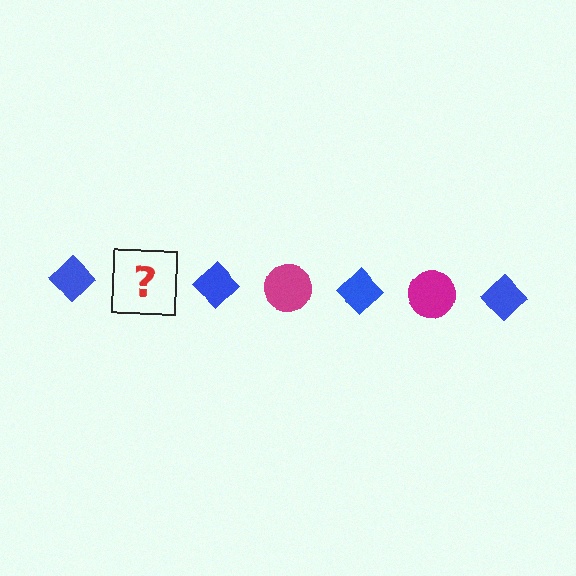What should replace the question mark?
The question mark should be replaced with a magenta circle.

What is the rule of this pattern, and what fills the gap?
The rule is that the pattern alternates between blue diamond and magenta circle. The gap should be filled with a magenta circle.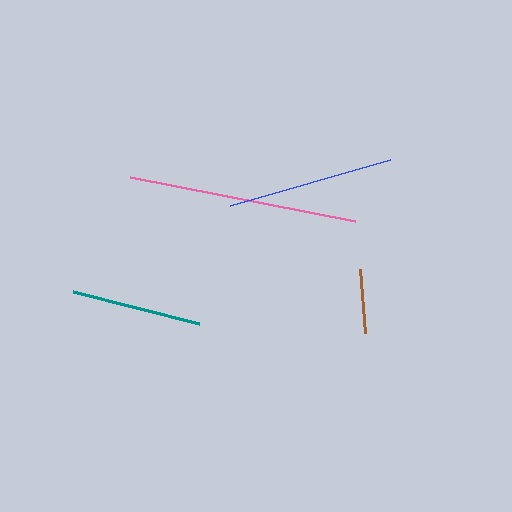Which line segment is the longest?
The pink line is the longest at approximately 230 pixels.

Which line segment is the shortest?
The brown line is the shortest at approximately 64 pixels.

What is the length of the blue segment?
The blue segment is approximately 166 pixels long.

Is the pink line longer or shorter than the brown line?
The pink line is longer than the brown line.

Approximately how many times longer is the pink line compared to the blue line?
The pink line is approximately 1.4 times the length of the blue line.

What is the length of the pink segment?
The pink segment is approximately 230 pixels long.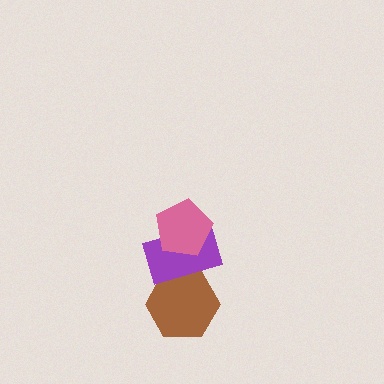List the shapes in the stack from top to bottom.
From top to bottom: the pink pentagon, the purple rectangle, the brown hexagon.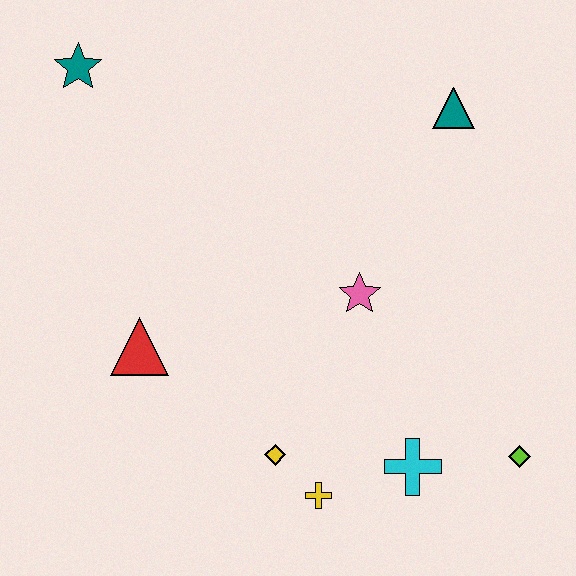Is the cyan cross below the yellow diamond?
Yes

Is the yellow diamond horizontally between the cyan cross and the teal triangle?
No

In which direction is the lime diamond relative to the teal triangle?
The lime diamond is below the teal triangle.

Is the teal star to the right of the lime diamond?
No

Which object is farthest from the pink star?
The teal star is farthest from the pink star.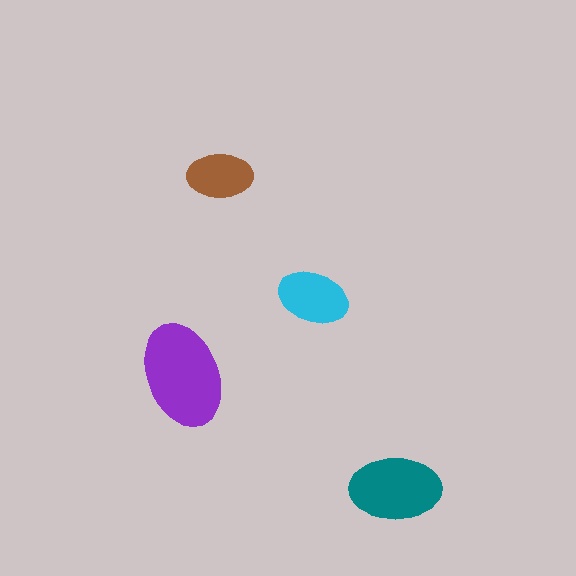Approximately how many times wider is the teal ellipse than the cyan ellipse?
About 1.5 times wider.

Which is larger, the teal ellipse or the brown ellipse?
The teal one.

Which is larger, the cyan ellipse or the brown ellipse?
The cyan one.